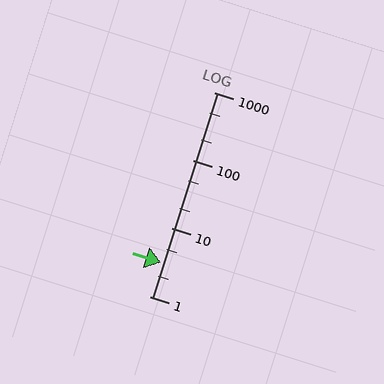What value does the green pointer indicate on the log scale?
The pointer indicates approximately 3.1.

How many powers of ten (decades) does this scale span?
The scale spans 3 decades, from 1 to 1000.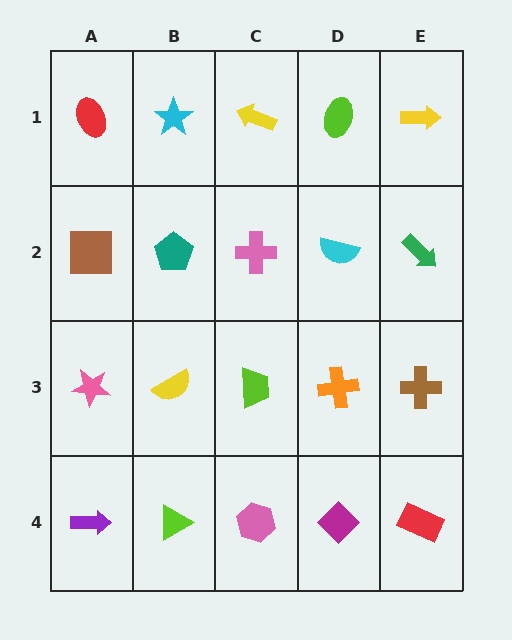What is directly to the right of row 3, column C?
An orange cross.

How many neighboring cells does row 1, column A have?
2.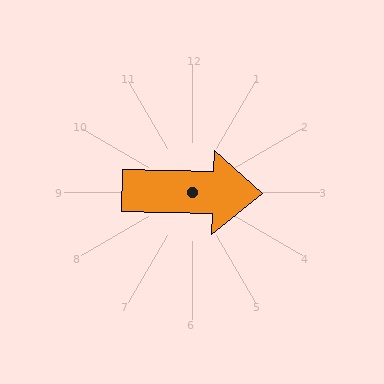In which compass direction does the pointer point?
East.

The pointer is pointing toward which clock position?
Roughly 3 o'clock.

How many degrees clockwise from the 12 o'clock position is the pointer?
Approximately 91 degrees.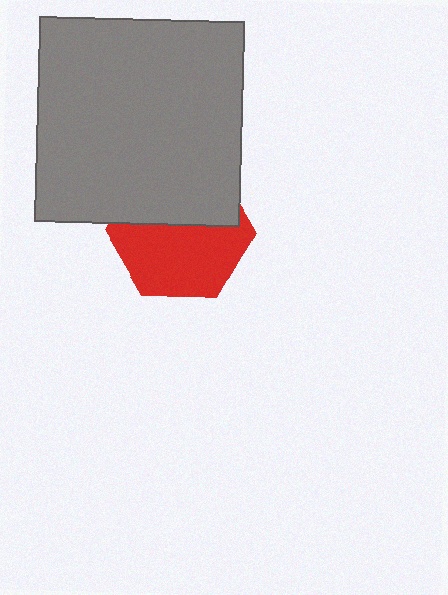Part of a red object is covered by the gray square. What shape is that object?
It is a hexagon.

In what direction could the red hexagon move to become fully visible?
The red hexagon could move down. That would shift it out from behind the gray square entirely.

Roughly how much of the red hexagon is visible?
About half of it is visible (roughly 56%).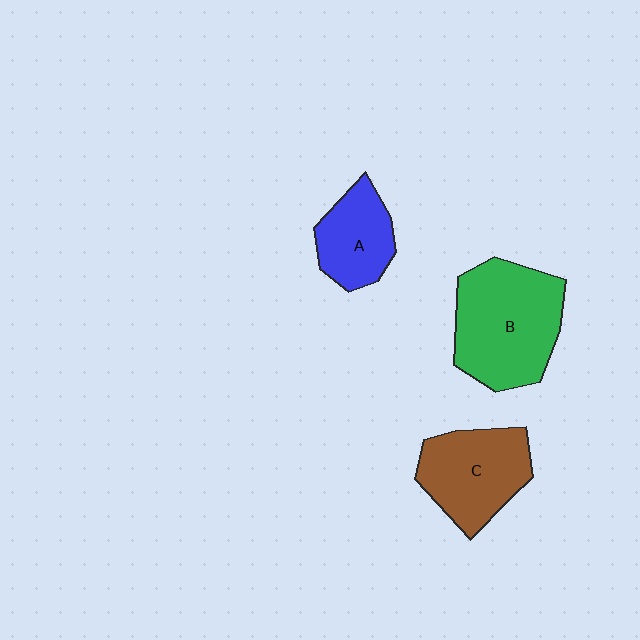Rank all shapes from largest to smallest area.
From largest to smallest: B (green), C (brown), A (blue).